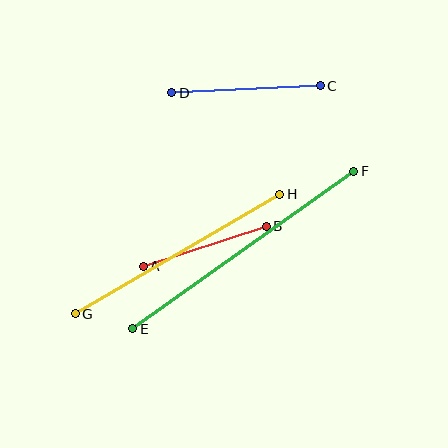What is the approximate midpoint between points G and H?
The midpoint is at approximately (178, 254) pixels.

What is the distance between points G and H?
The distance is approximately 237 pixels.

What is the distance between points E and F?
The distance is approximately 272 pixels.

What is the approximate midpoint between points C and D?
The midpoint is at approximately (246, 89) pixels.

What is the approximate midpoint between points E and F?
The midpoint is at approximately (243, 250) pixels.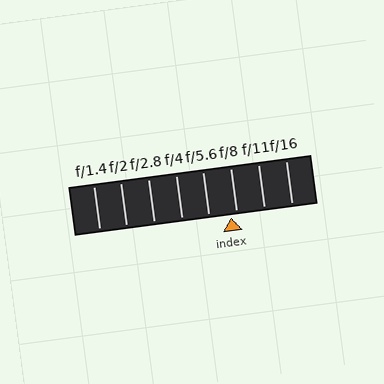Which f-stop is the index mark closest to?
The index mark is closest to f/8.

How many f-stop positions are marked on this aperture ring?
There are 8 f-stop positions marked.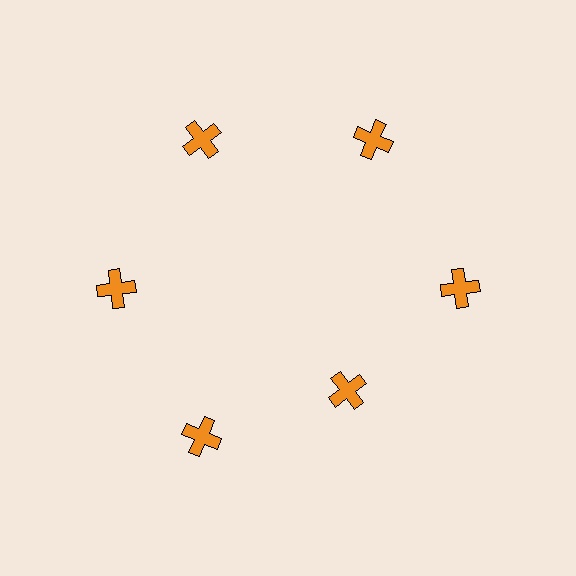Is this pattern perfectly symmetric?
No. The 6 orange crosses are arranged in a ring, but one element near the 5 o'clock position is pulled inward toward the center, breaking the 6-fold rotational symmetry.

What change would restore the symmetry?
The symmetry would be restored by moving it outward, back onto the ring so that all 6 crosses sit at equal angles and equal distance from the center.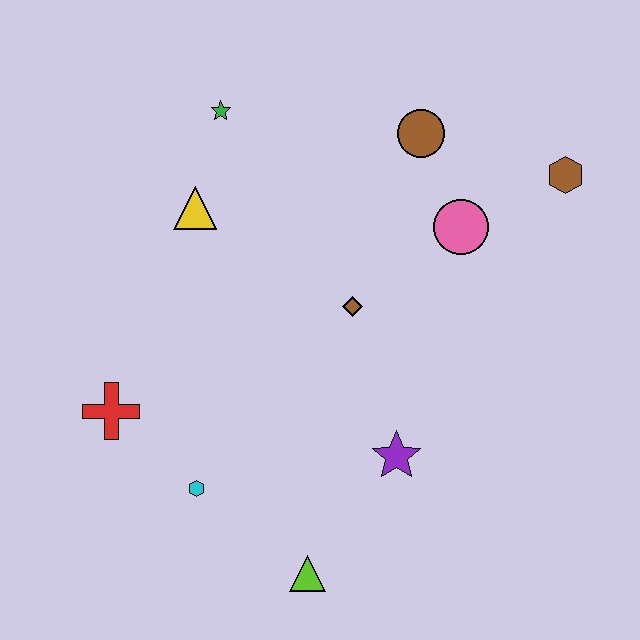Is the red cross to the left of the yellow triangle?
Yes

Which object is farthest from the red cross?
The brown hexagon is farthest from the red cross.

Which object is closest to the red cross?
The cyan hexagon is closest to the red cross.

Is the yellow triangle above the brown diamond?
Yes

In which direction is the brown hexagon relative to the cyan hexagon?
The brown hexagon is to the right of the cyan hexagon.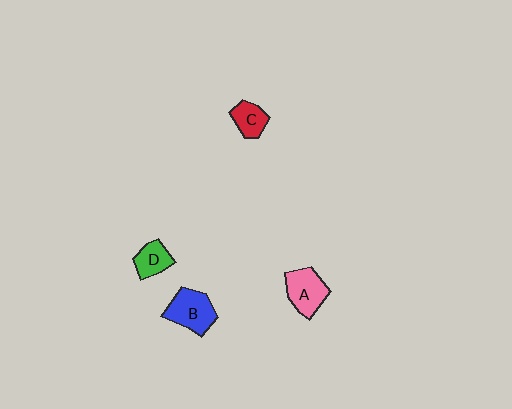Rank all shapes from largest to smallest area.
From largest to smallest: B (blue), A (pink), D (green), C (red).